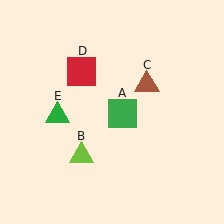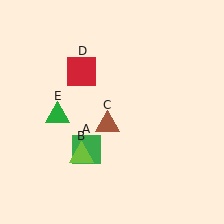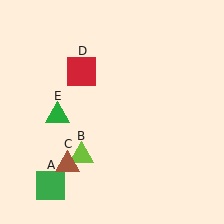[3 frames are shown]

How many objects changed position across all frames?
2 objects changed position: green square (object A), brown triangle (object C).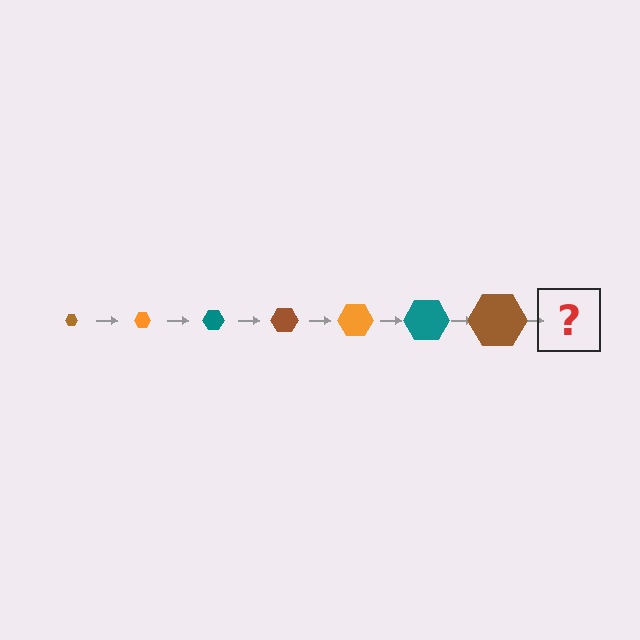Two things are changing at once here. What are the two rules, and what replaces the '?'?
The two rules are that the hexagon grows larger each step and the color cycles through brown, orange, and teal. The '?' should be an orange hexagon, larger than the previous one.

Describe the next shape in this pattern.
It should be an orange hexagon, larger than the previous one.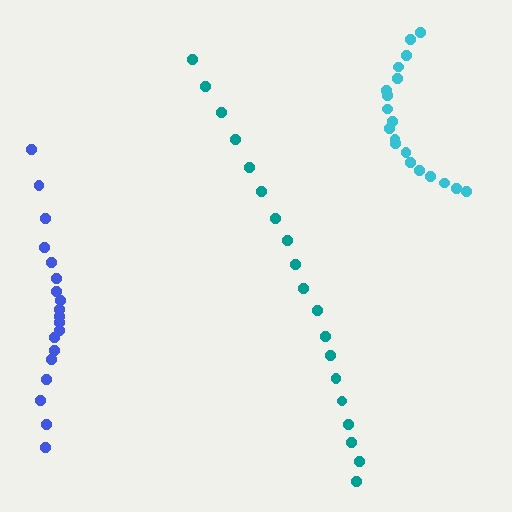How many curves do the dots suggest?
There are 3 distinct paths.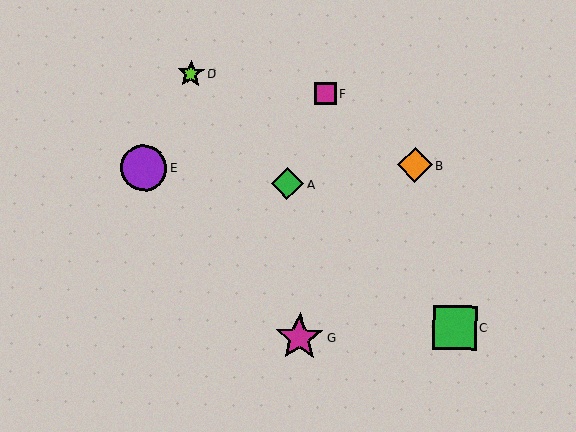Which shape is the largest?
The magenta star (labeled G) is the largest.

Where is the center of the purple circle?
The center of the purple circle is at (144, 168).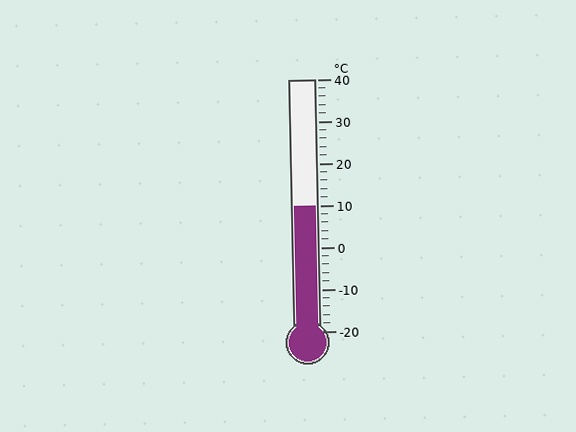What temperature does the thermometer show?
The thermometer shows approximately 10°C.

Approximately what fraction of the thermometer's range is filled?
The thermometer is filled to approximately 50% of its range.